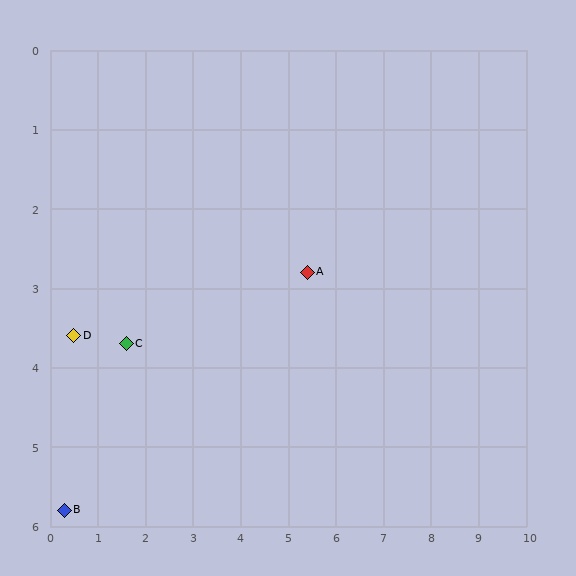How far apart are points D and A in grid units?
Points D and A are about 5.0 grid units apart.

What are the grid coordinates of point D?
Point D is at approximately (0.5, 3.6).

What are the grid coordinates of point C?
Point C is at approximately (1.6, 3.7).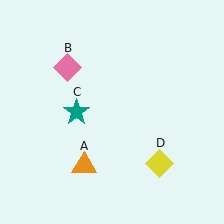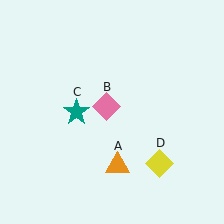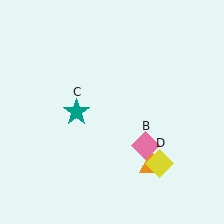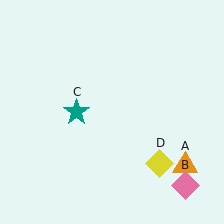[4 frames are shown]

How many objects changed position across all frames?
2 objects changed position: orange triangle (object A), pink diamond (object B).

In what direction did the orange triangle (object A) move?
The orange triangle (object A) moved right.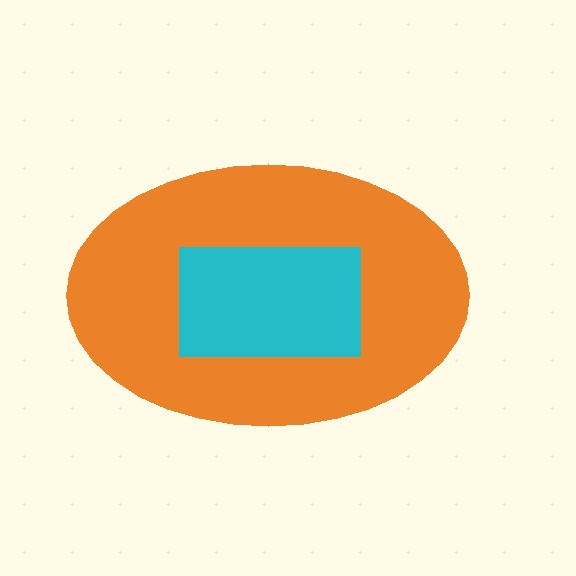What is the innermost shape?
The cyan rectangle.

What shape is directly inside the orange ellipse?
The cyan rectangle.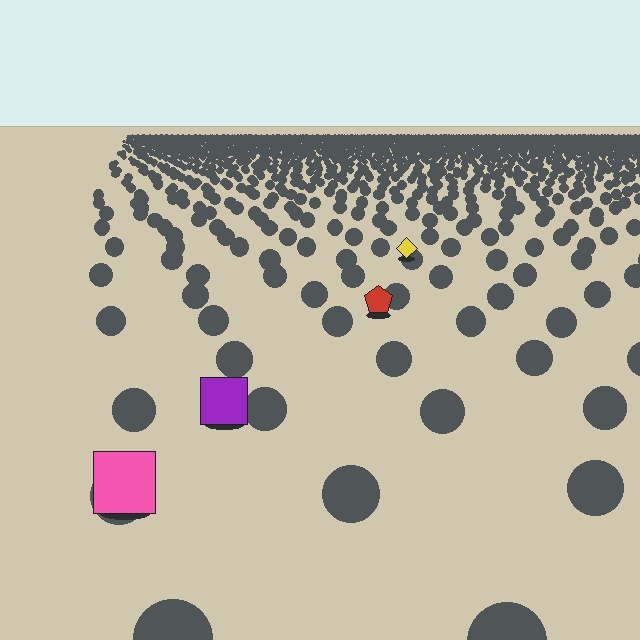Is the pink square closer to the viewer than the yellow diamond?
Yes. The pink square is closer — you can tell from the texture gradient: the ground texture is coarser near it.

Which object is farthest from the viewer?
The yellow diamond is farthest from the viewer. It appears smaller and the ground texture around it is denser.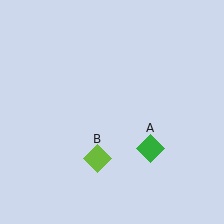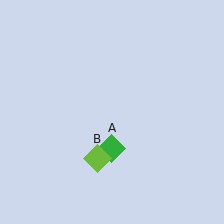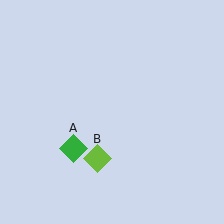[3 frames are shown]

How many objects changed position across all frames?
1 object changed position: green diamond (object A).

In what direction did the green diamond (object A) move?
The green diamond (object A) moved left.